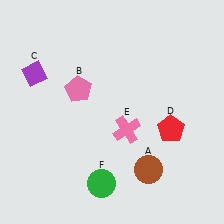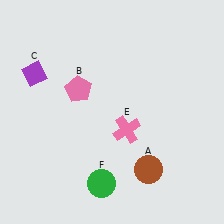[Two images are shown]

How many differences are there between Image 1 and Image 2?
There is 1 difference between the two images.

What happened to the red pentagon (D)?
The red pentagon (D) was removed in Image 2. It was in the bottom-right area of Image 1.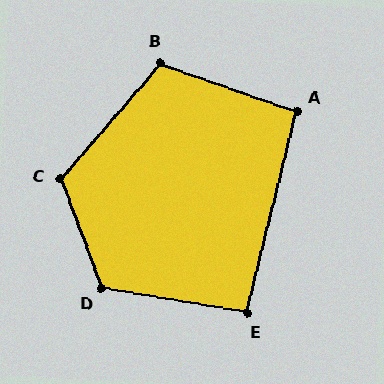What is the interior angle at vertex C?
Approximately 119 degrees (obtuse).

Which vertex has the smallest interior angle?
E, at approximately 95 degrees.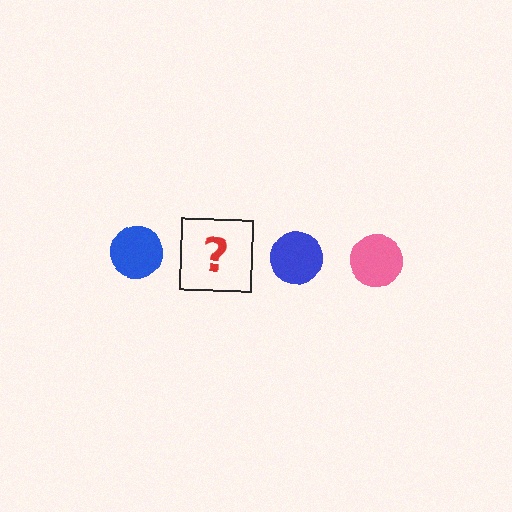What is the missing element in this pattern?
The missing element is a pink circle.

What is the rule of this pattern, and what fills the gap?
The rule is that the pattern cycles through blue, pink circles. The gap should be filled with a pink circle.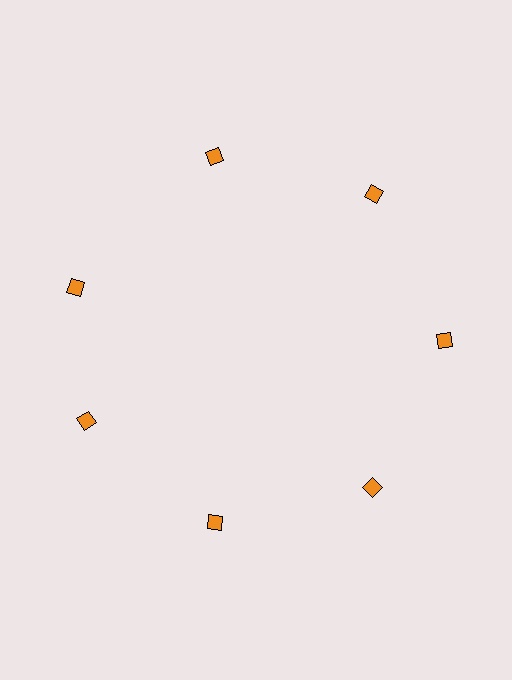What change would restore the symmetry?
The symmetry would be restored by rotating it back into even spacing with its neighbors so that all 7 diamonds sit at equal angles and equal distance from the center.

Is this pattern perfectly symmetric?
No. The 7 orange diamonds are arranged in a ring, but one element near the 10 o'clock position is rotated out of alignment along the ring, breaking the 7-fold rotational symmetry.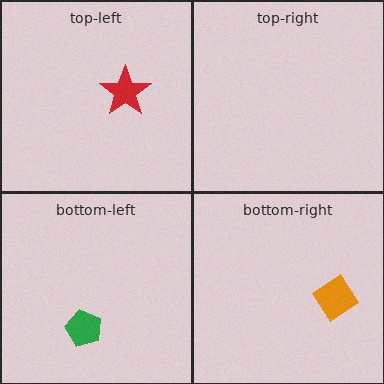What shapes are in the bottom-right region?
The orange diamond.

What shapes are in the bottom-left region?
The green pentagon.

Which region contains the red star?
The top-left region.